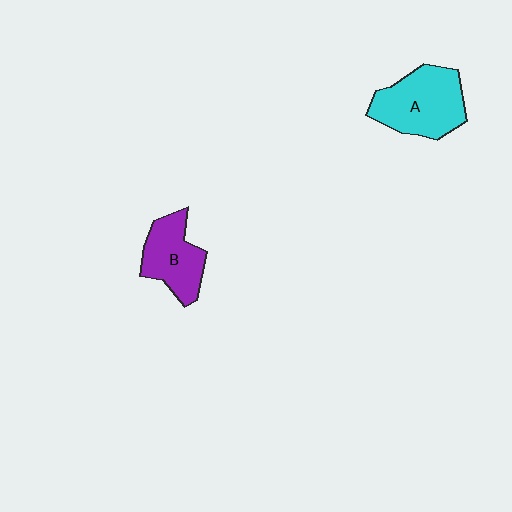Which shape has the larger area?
Shape A (cyan).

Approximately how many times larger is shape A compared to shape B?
Approximately 1.3 times.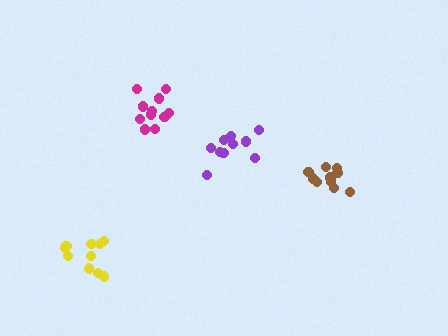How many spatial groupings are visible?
There are 4 spatial groupings.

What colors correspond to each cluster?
The clusters are colored: yellow, brown, purple, magenta.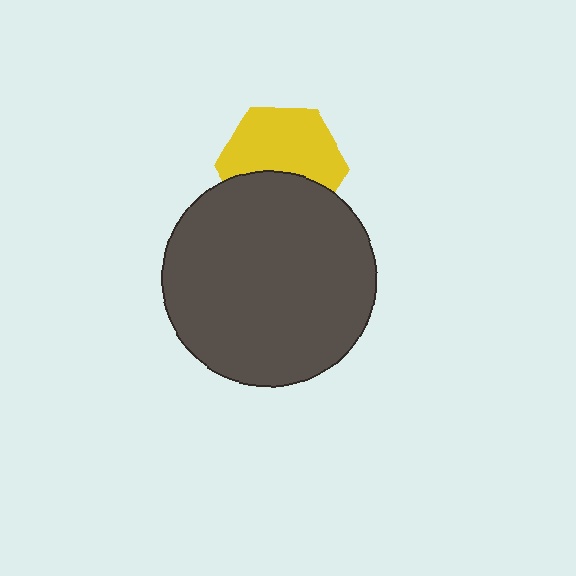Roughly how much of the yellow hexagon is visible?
About half of it is visible (roughly 61%).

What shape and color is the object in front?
The object in front is a dark gray circle.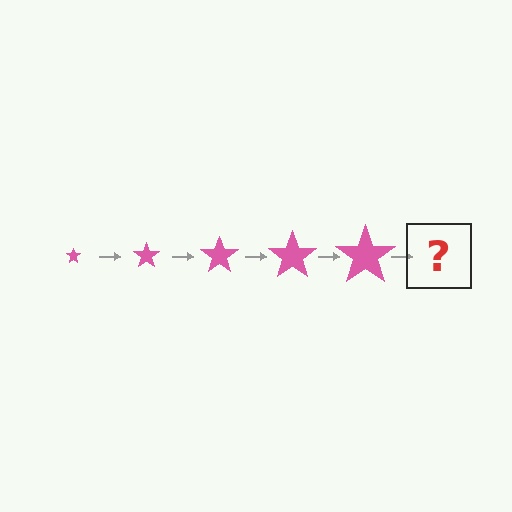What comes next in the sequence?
The next element should be a pink star, larger than the previous one.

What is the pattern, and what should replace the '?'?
The pattern is that the star gets progressively larger each step. The '?' should be a pink star, larger than the previous one.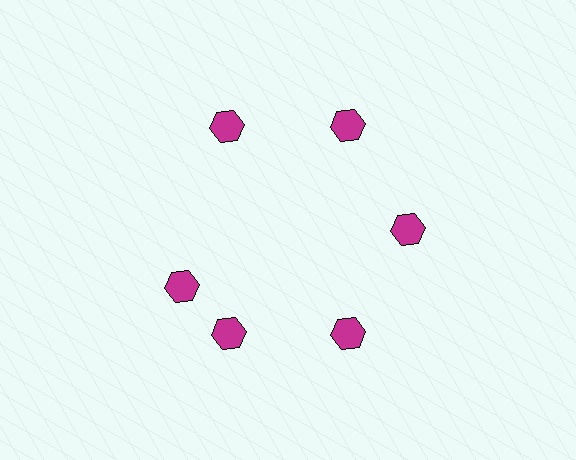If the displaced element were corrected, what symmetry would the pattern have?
It would have 6-fold rotational symmetry — the pattern would map onto itself every 60 degrees.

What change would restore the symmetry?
The symmetry would be restored by rotating it back into even spacing with its neighbors so that all 6 hexagons sit at equal angles and equal distance from the center.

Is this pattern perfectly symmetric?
No. The 6 magenta hexagons are arranged in a ring, but one element near the 9 o'clock position is rotated out of alignment along the ring, breaking the 6-fold rotational symmetry.